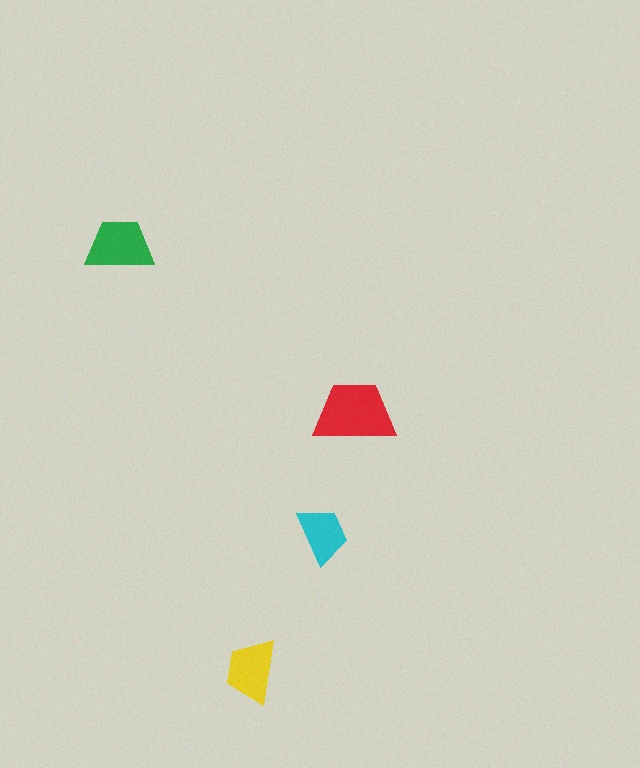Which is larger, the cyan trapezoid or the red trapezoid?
The red one.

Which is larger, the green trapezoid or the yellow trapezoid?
The green one.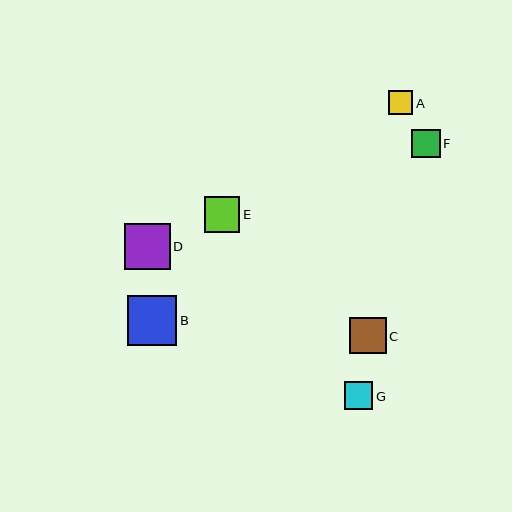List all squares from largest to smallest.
From largest to smallest: B, D, C, E, F, G, A.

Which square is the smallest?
Square A is the smallest with a size of approximately 24 pixels.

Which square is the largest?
Square B is the largest with a size of approximately 50 pixels.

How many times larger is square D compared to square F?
Square D is approximately 1.6 times the size of square F.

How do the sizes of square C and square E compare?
Square C and square E are approximately the same size.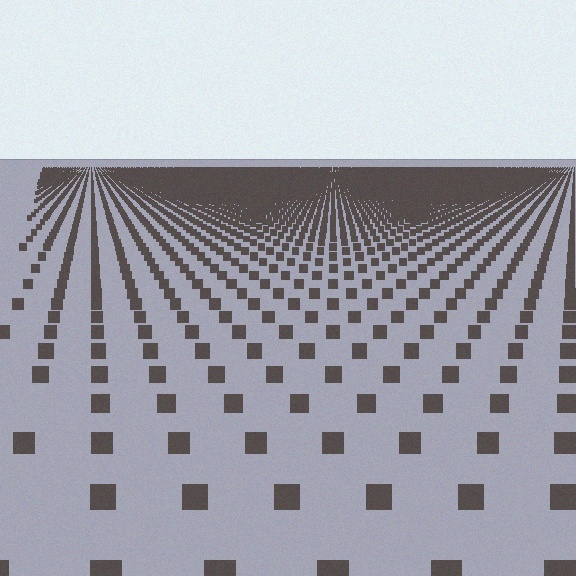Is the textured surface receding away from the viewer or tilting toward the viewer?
The surface is receding away from the viewer. Texture elements get smaller and denser toward the top.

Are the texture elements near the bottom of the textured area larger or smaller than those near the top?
Larger. Near the bottom, elements are closer to the viewer and appear at a bigger on-screen size.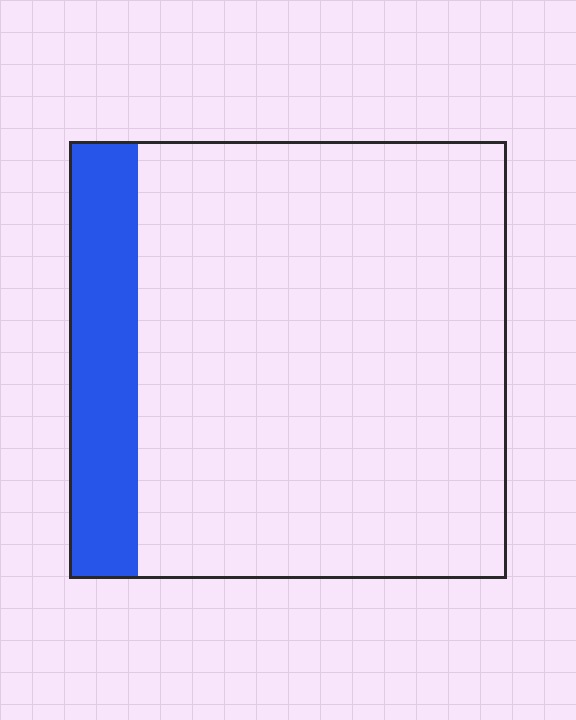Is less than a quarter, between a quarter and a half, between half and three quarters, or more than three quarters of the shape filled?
Less than a quarter.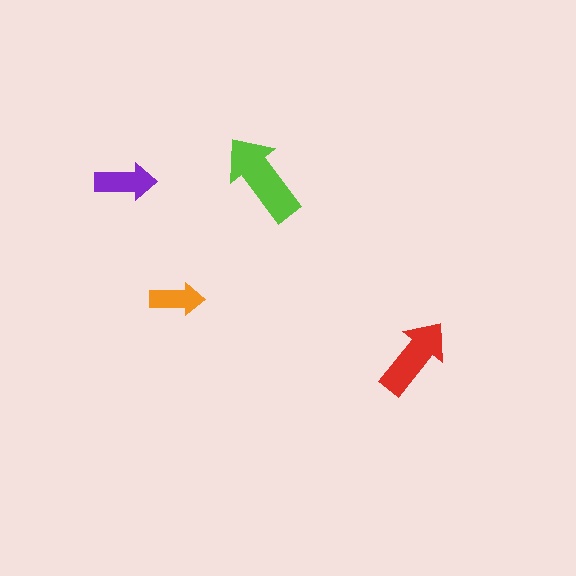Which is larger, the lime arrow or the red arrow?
The lime one.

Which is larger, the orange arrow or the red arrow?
The red one.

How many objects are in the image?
There are 4 objects in the image.